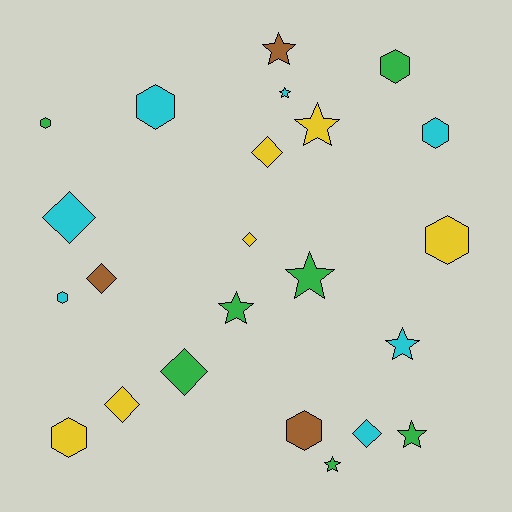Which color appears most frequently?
Green, with 7 objects.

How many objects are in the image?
There are 23 objects.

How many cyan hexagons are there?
There are 3 cyan hexagons.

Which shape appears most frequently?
Hexagon, with 8 objects.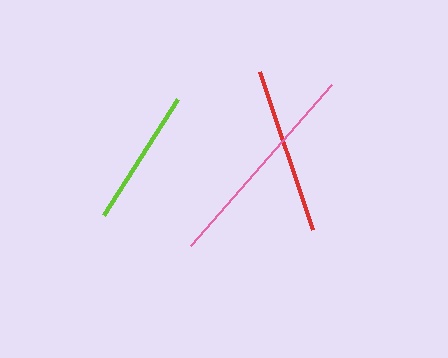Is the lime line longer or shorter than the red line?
The red line is longer than the lime line.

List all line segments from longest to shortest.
From longest to shortest: pink, red, lime.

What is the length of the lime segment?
The lime segment is approximately 137 pixels long.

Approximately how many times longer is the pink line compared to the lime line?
The pink line is approximately 1.6 times the length of the lime line.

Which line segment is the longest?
The pink line is the longest at approximately 214 pixels.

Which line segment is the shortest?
The lime line is the shortest at approximately 137 pixels.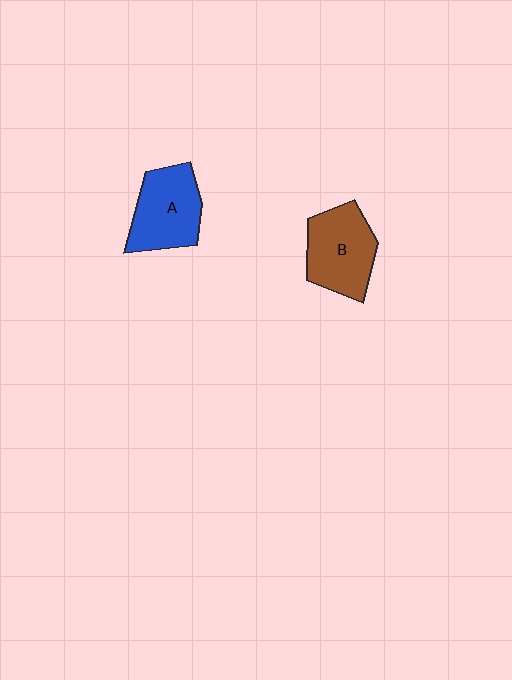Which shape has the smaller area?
Shape A (blue).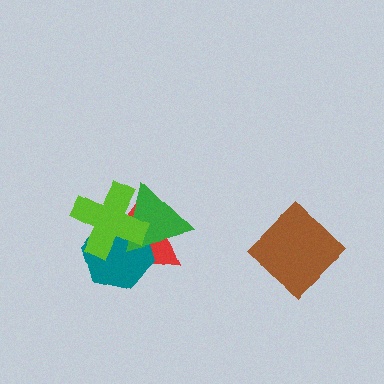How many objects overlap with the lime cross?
3 objects overlap with the lime cross.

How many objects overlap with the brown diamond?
0 objects overlap with the brown diamond.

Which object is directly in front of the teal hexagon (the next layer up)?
The green triangle is directly in front of the teal hexagon.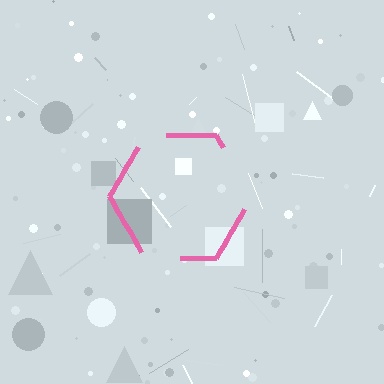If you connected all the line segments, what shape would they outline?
They would outline a hexagon.